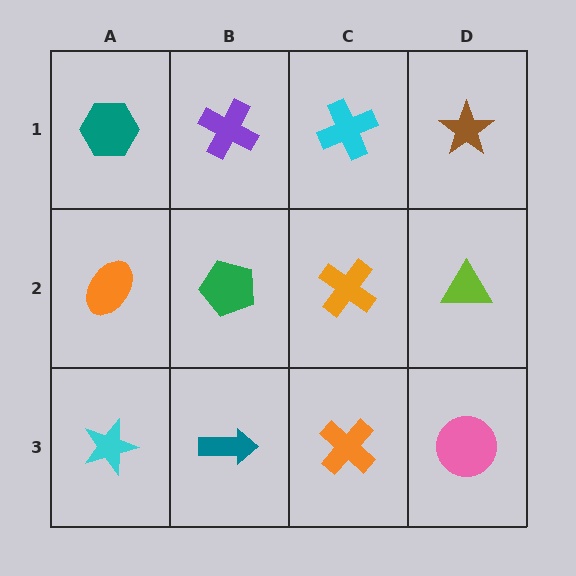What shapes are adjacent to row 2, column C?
A cyan cross (row 1, column C), an orange cross (row 3, column C), a green pentagon (row 2, column B), a lime triangle (row 2, column D).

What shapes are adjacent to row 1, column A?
An orange ellipse (row 2, column A), a purple cross (row 1, column B).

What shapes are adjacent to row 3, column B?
A green pentagon (row 2, column B), a cyan star (row 3, column A), an orange cross (row 3, column C).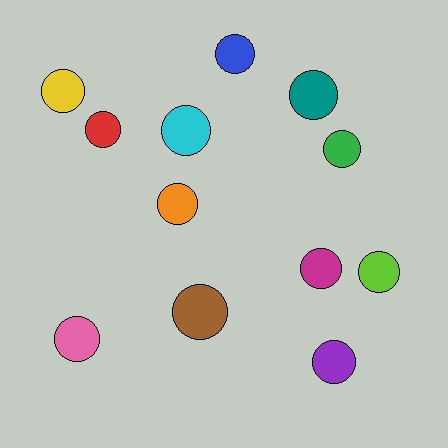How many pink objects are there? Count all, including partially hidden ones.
There is 1 pink object.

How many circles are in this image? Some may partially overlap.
There are 12 circles.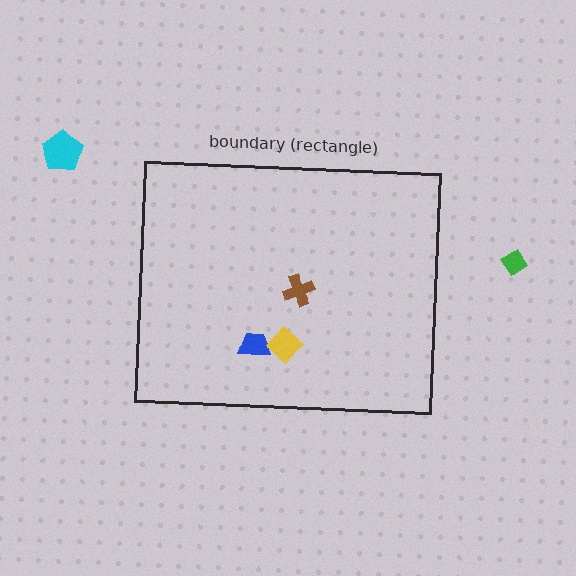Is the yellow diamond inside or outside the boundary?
Inside.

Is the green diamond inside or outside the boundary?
Outside.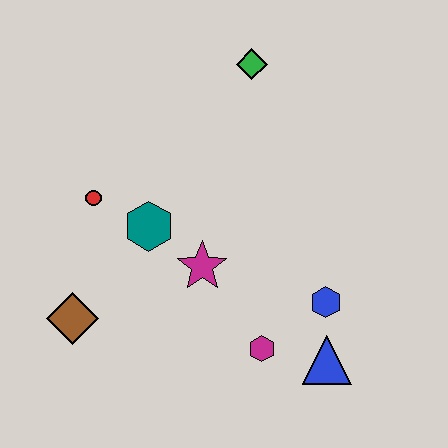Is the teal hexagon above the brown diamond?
Yes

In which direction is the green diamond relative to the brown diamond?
The green diamond is above the brown diamond.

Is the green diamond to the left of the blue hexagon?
Yes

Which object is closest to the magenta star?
The teal hexagon is closest to the magenta star.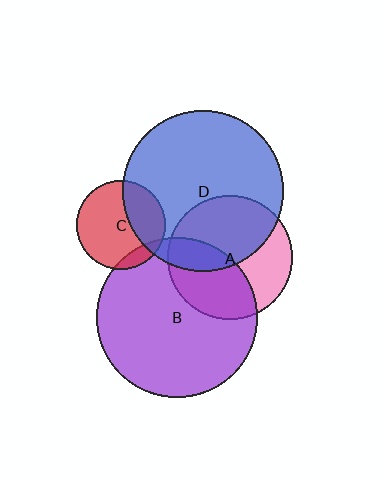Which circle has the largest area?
Circle D (blue).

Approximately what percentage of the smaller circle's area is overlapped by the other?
Approximately 10%.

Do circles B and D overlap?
Yes.